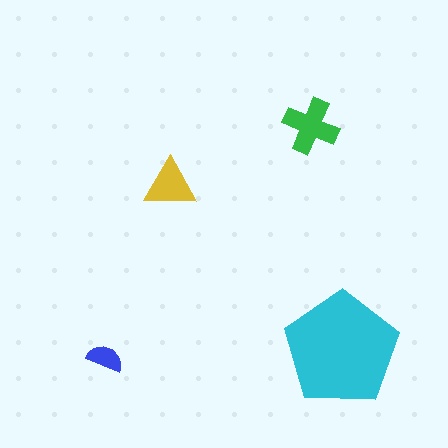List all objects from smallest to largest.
The blue semicircle, the yellow triangle, the green cross, the cyan pentagon.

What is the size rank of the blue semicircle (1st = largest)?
4th.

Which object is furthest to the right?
The cyan pentagon is rightmost.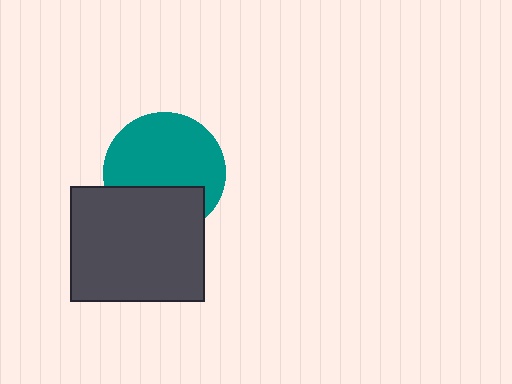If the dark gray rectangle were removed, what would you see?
You would see the complete teal circle.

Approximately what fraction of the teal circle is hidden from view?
Roughly 34% of the teal circle is hidden behind the dark gray rectangle.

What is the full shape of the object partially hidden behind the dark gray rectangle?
The partially hidden object is a teal circle.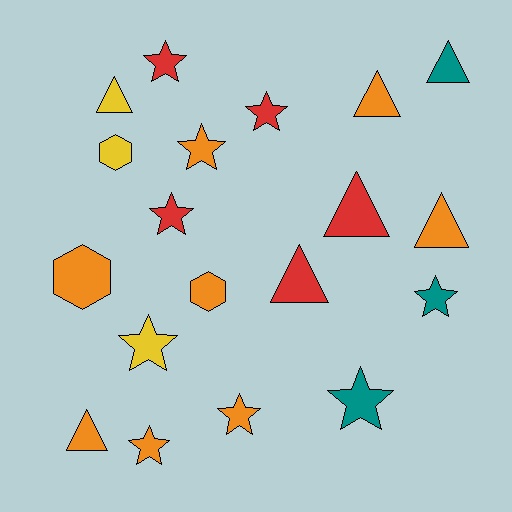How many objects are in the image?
There are 19 objects.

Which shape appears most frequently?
Star, with 9 objects.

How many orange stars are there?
There are 3 orange stars.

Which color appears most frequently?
Orange, with 8 objects.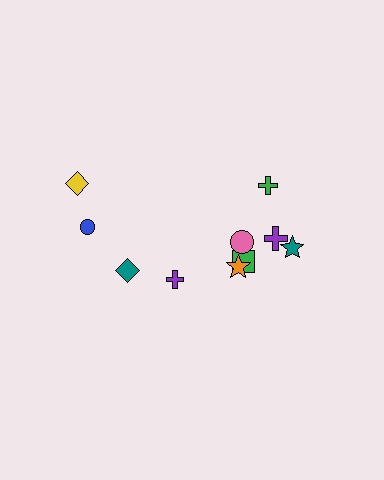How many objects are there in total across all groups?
There are 10 objects.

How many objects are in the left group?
There are 4 objects.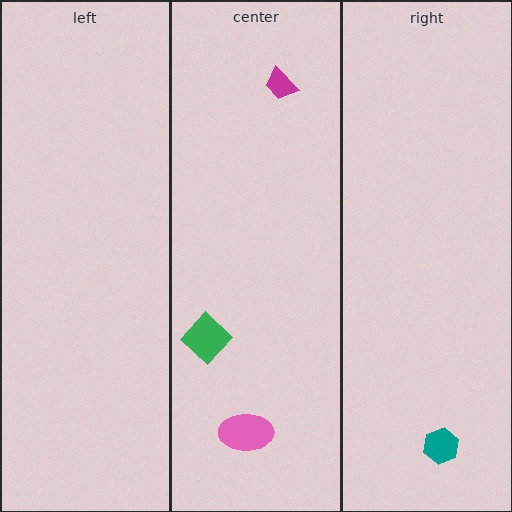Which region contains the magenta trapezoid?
The center region.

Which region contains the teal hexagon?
The right region.